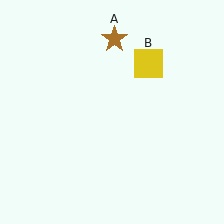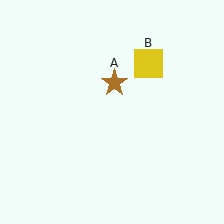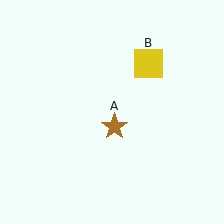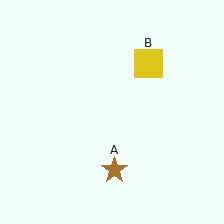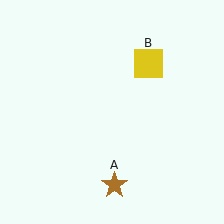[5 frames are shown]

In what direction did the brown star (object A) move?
The brown star (object A) moved down.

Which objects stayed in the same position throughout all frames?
Yellow square (object B) remained stationary.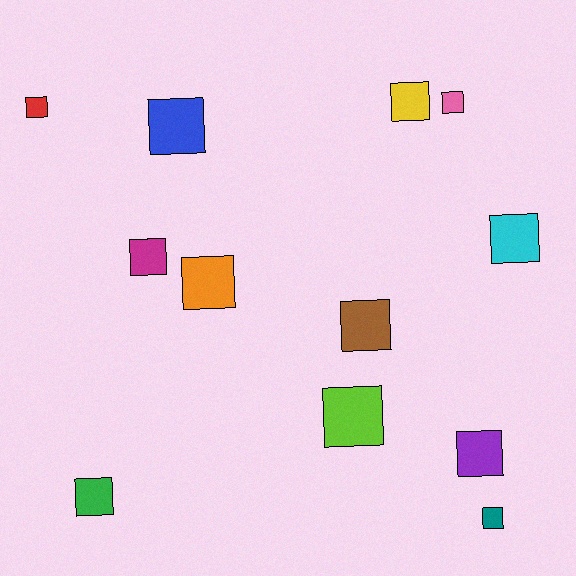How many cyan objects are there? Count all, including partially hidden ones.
There is 1 cyan object.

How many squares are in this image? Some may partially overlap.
There are 12 squares.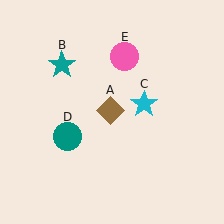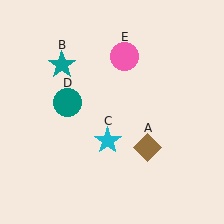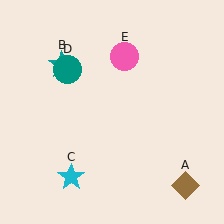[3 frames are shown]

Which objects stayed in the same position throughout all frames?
Teal star (object B) and pink circle (object E) remained stationary.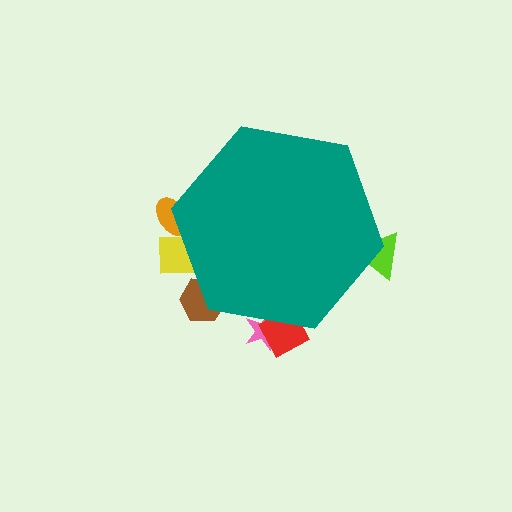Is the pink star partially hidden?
Yes, the pink star is partially hidden behind the teal hexagon.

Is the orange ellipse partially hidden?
Yes, the orange ellipse is partially hidden behind the teal hexagon.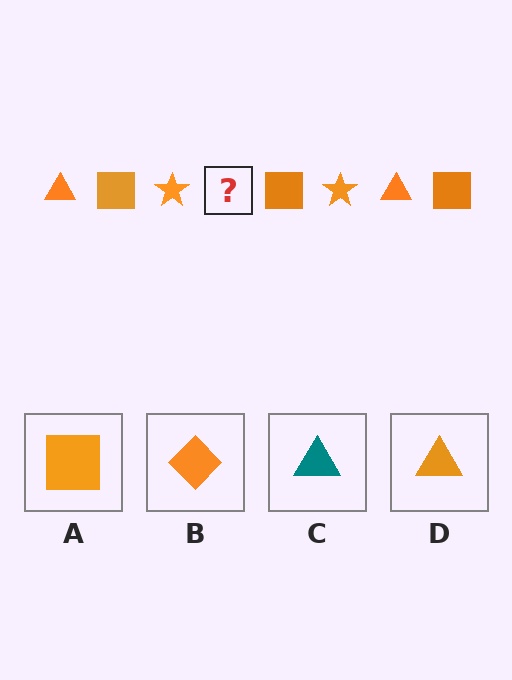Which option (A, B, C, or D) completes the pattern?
D.